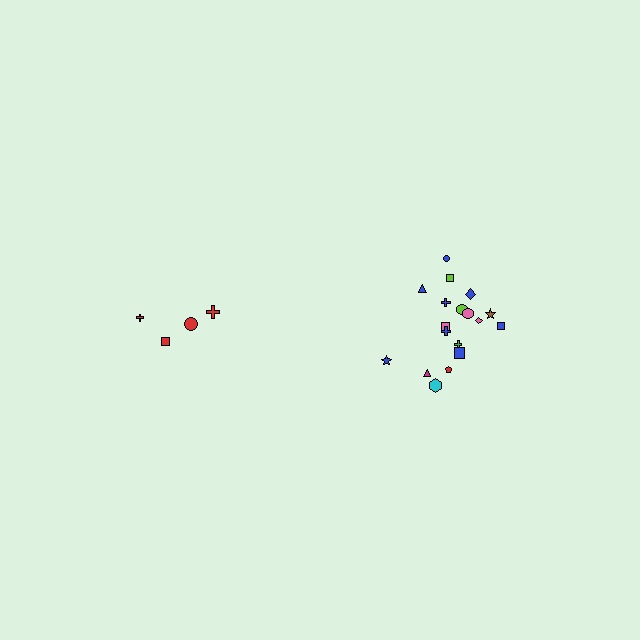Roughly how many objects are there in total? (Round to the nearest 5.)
Roughly 25 objects in total.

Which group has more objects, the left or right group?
The right group.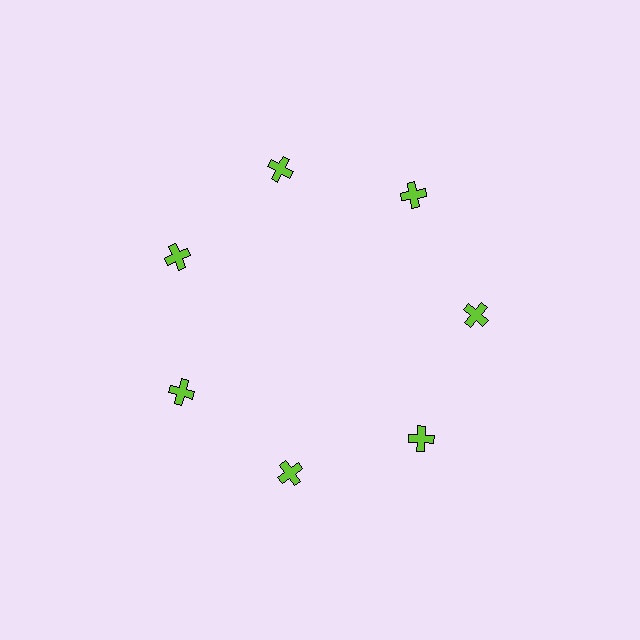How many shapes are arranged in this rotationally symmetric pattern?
There are 7 shapes, arranged in 7 groups of 1.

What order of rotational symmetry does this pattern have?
This pattern has 7-fold rotational symmetry.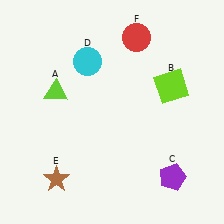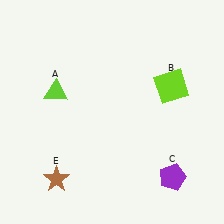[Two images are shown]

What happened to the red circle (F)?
The red circle (F) was removed in Image 2. It was in the top-right area of Image 1.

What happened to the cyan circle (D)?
The cyan circle (D) was removed in Image 2. It was in the top-left area of Image 1.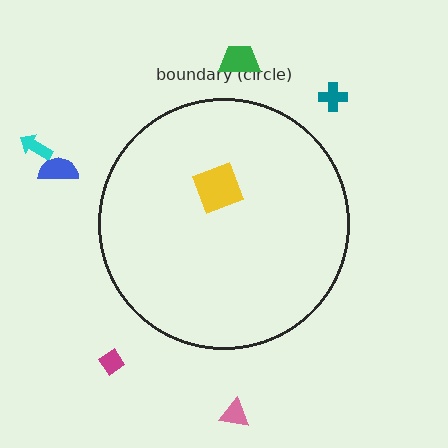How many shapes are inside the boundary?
1 inside, 6 outside.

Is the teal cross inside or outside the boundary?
Outside.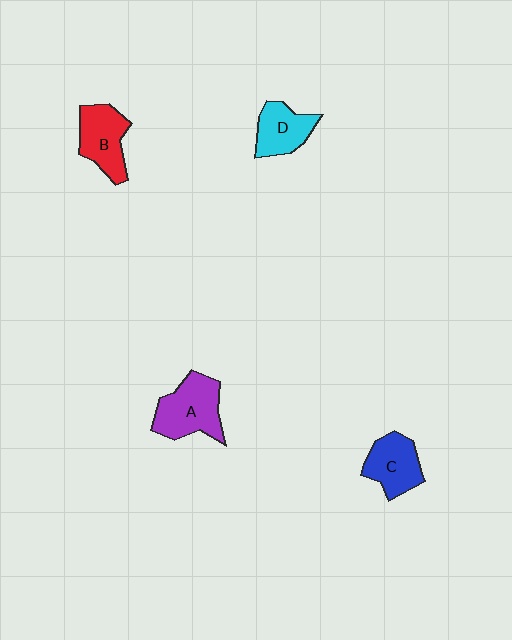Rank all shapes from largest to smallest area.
From largest to smallest: A (purple), B (red), C (blue), D (cyan).